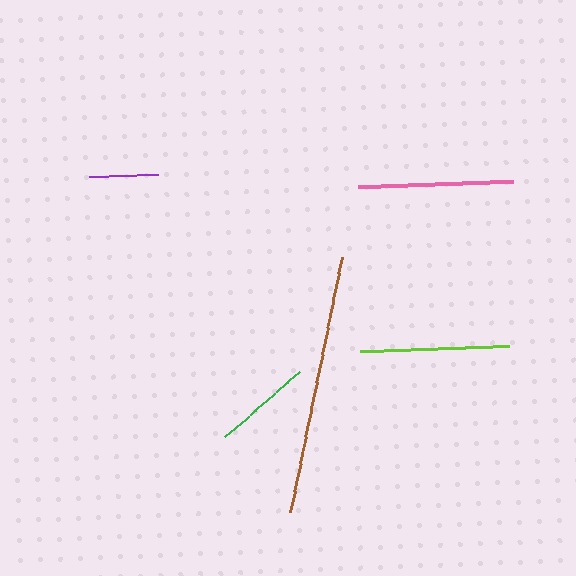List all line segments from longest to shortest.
From longest to shortest: brown, pink, lime, green, purple.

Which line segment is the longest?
The brown line is the longest at approximately 260 pixels.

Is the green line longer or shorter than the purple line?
The green line is longer than the purple line.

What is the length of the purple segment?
The purple segment is approximately 68 pixels long.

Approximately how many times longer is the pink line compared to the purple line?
The pink line is approximately 2.3 times the length of the purple line.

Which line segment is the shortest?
The purple line is the shortest at approximately 68 pixels.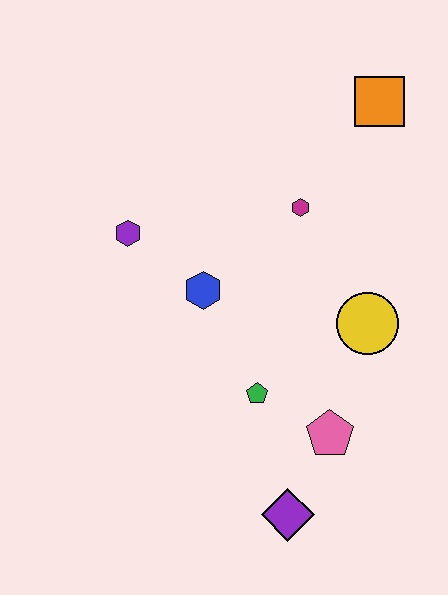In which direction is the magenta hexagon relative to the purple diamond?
The magenta hexagon is above the purple diamond.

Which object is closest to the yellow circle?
The pink pentagon is closest to the yellow circle.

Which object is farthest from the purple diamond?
The orange square is farthest from the purple diamond.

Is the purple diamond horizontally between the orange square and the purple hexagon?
Yes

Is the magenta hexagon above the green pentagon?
Yes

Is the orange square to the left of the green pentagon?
No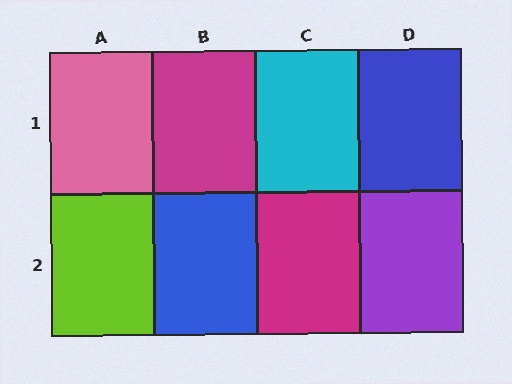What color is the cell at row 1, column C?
Cyan.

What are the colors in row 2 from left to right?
Lime, blue, magenta, purple.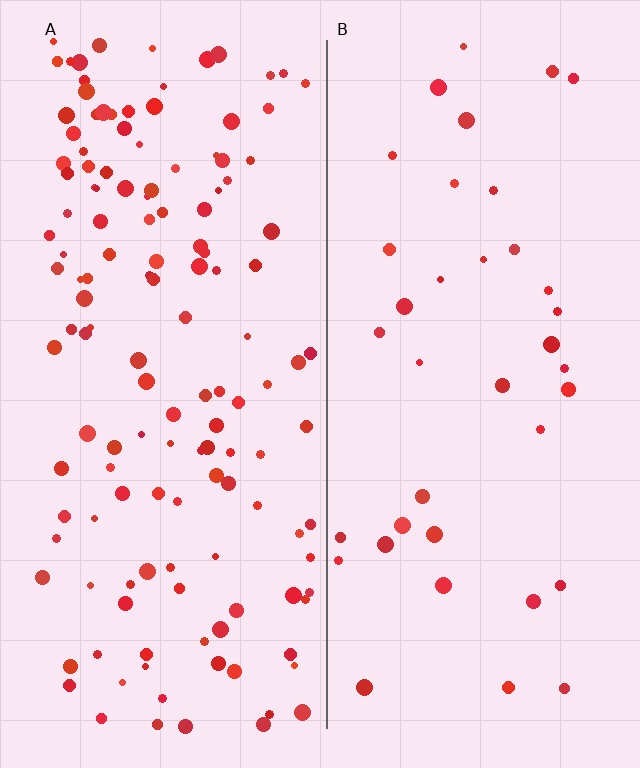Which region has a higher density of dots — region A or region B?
A (the left).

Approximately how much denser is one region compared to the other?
Approximately 3.7× — region A over region B.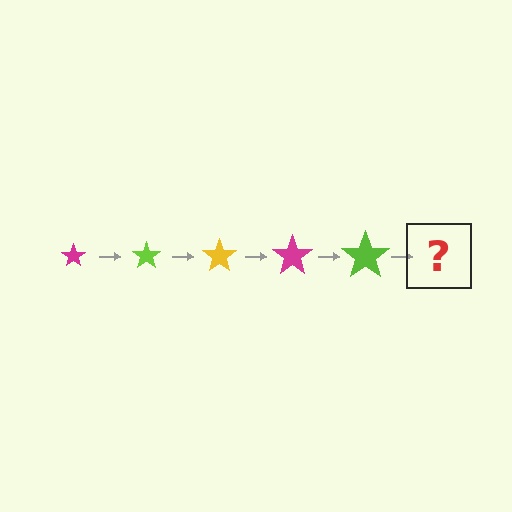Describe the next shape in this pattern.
It should be a yellow star, larger than the previous one.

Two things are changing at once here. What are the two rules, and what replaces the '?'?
The two rules are that the star grows larger each step and the color cycles through magenta, lime, and yellow. The '?' should be a yellow star, larger than the previous one.